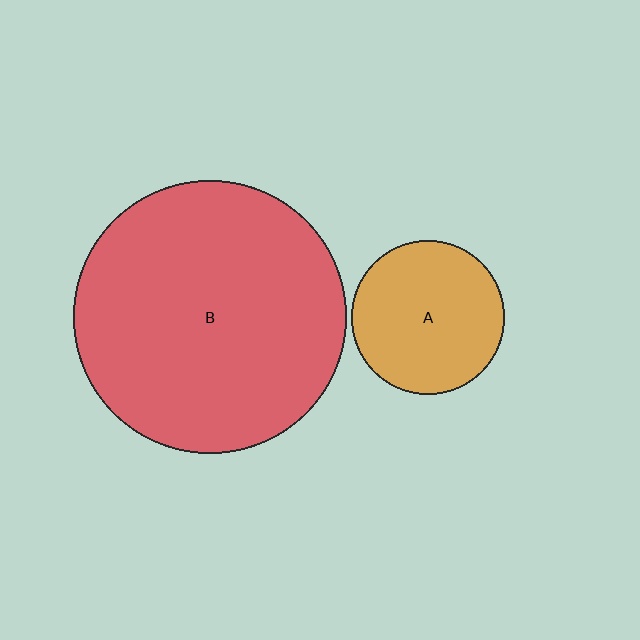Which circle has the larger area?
Circle B (red).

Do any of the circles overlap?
No, none of the circles overlap.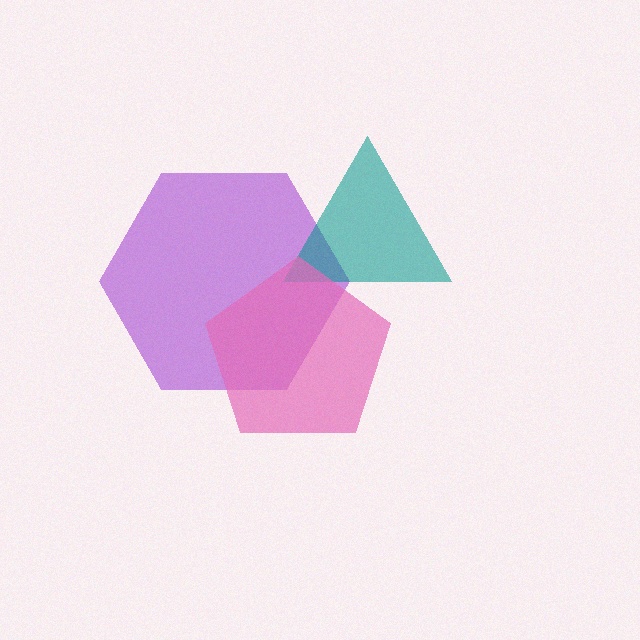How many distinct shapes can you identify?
There are 3 distinct shapes: a purple hexagon, a teal triangle, a pink pentagon.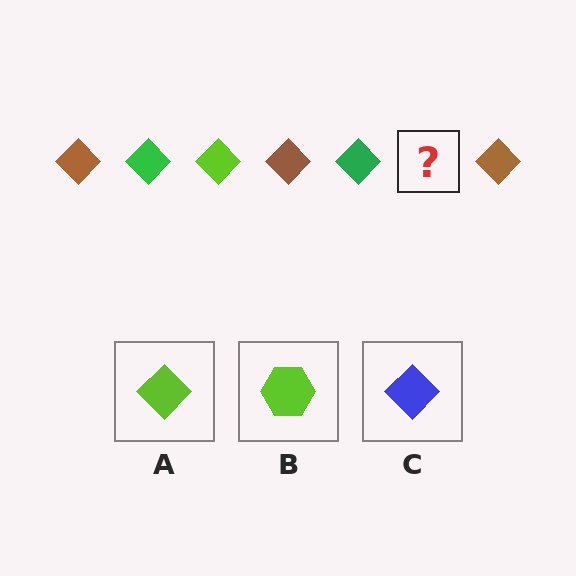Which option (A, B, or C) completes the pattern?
A.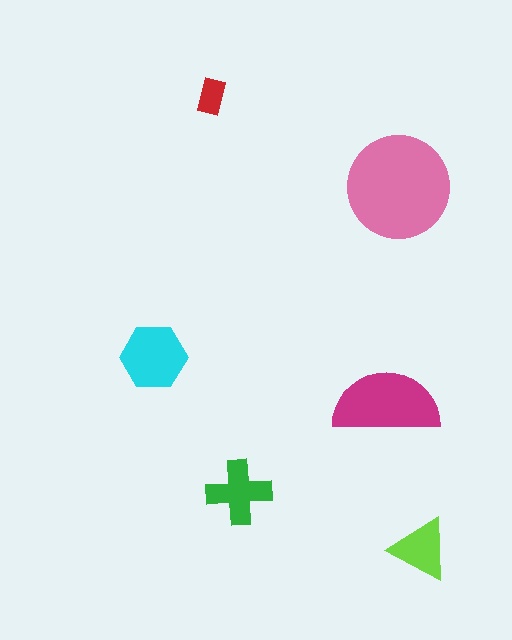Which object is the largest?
The pink circle.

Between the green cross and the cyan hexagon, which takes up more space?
The cyan hexagon.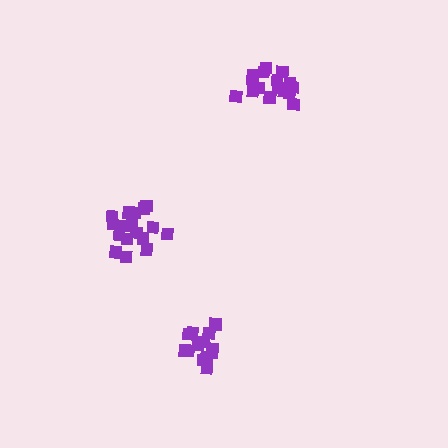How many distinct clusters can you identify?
There are 3 distinct clusters.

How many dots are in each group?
Group 1: 13 dots, Group 2: 17 dots, Group 3: 16 dots (46 total).